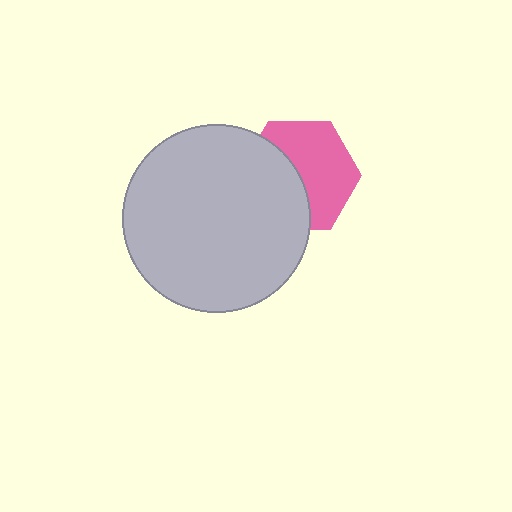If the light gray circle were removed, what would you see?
You would see the complete pink hexagon.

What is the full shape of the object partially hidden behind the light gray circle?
The partially hidden object is a pink hexagon.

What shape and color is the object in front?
The object in front is a light gray circle.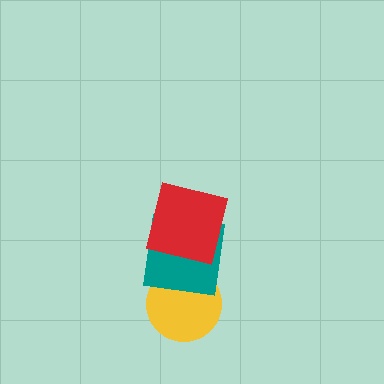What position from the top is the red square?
The red square is 1st from the top.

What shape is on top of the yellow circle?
The teal square is on top of the yellow circle.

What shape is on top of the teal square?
The red square is on top of the teal square.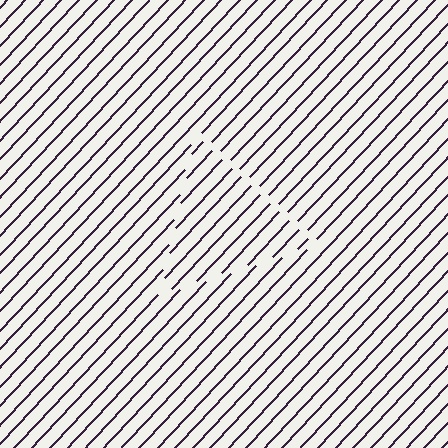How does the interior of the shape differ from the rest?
The interior of the shape contains the same grating, shifted by half a period — the contour is defined by the phase discontinuity where line-ends from the inner and outer gratings abut.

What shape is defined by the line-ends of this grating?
An illusory triangle. The interior of the shape contains the same grating, shifted by half a period — the contour is defined by the phase discontinuity where line-ends from the inner and outer gratings abut.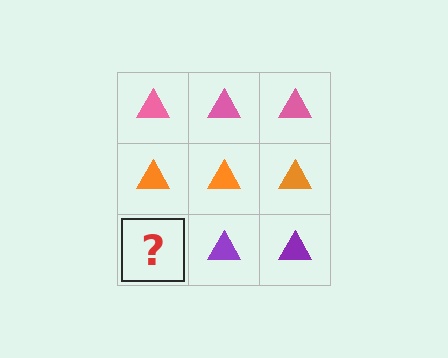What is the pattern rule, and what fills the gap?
The rule is that each row has a consistent color. The gap should be filled with a purple triangle.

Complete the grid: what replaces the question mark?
The question mark should be replaced with a purple triangle.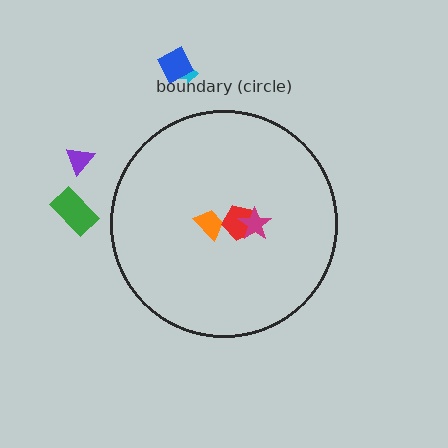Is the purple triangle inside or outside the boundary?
Outside.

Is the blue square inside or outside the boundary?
Outside.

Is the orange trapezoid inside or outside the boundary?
Inside.